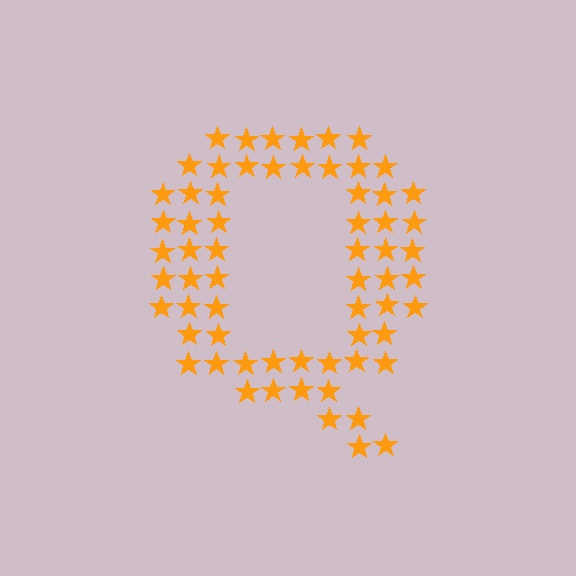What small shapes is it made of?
It is made of small stars.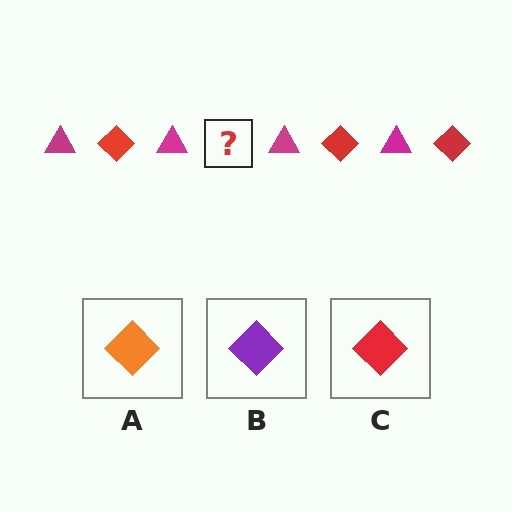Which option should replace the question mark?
Option C.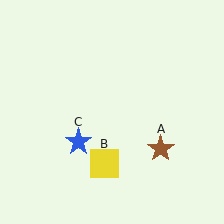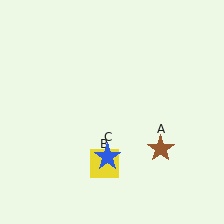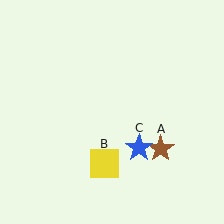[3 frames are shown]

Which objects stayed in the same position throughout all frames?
Brown star (object A) and yellow square (object B) remained stationary.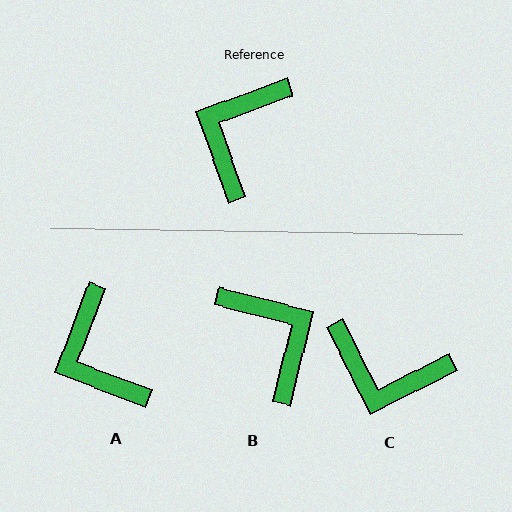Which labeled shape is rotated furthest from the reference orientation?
B, about 124 degrees away.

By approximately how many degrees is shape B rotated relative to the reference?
Approximately 124 degrees clockwise.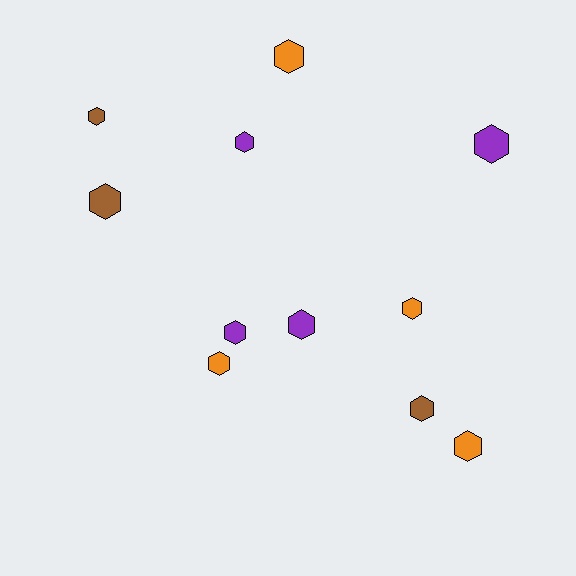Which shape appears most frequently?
Hexagon, with 11 objects.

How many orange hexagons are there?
There are 4 orange hexagons.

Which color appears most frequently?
Purple, with 4 objects.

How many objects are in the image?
There are 11 objects.